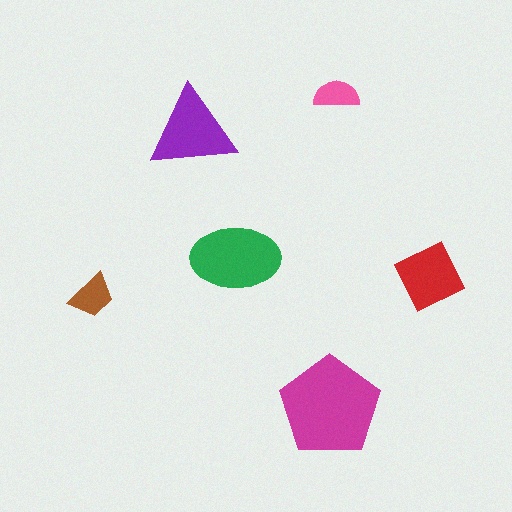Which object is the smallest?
The pink semicircle.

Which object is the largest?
The magenta pentagon.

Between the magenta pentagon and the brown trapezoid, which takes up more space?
The magenta pentagon.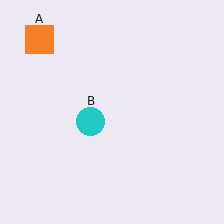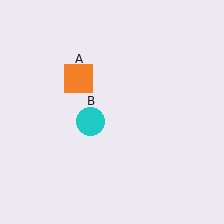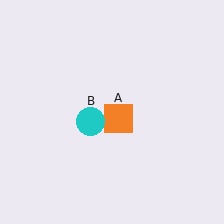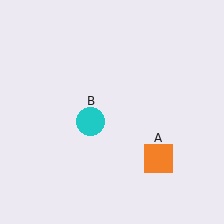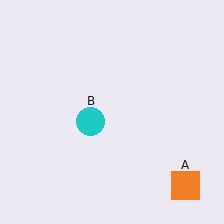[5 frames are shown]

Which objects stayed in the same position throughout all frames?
Cyan circle (object B) remained stationary.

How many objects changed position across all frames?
1 object changed position: orange square (object A).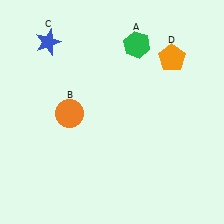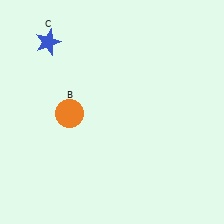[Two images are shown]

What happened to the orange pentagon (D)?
The orange pentagon (D) was removed in Image 2. It was in the top-right area of Image 1.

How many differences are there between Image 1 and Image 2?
There are 2 differences between the two images.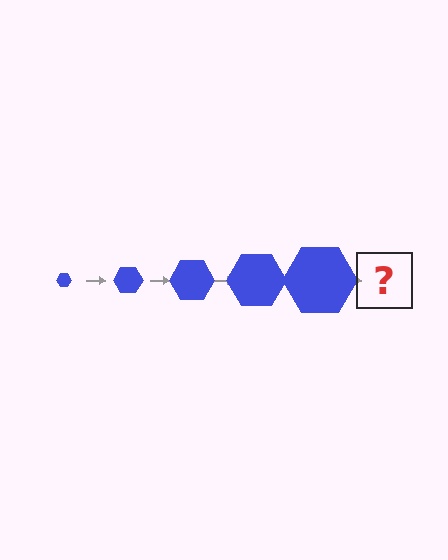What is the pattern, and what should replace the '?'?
The pattern is that the hexagon gets progressively larger each step. The '?' should be a blue hexagon, larger than the previous one.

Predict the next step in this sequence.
The next step is a blue hexagon, larger than the previous one.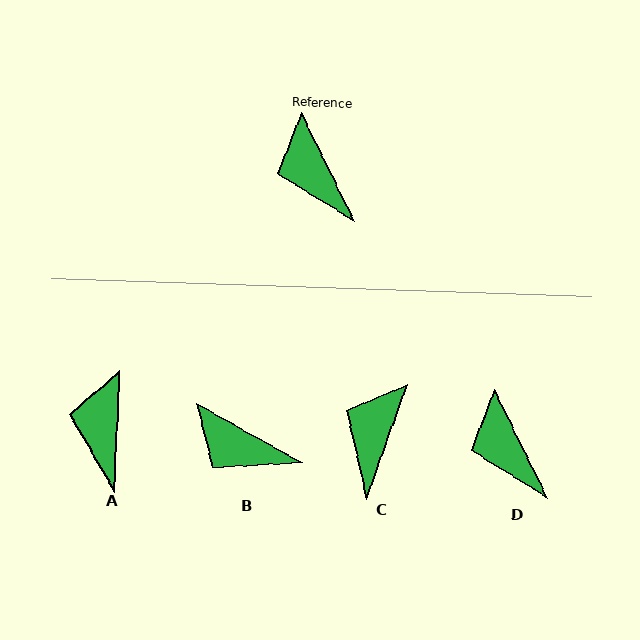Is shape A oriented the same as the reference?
No, it is off by about 28 degrees.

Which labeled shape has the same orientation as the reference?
D.